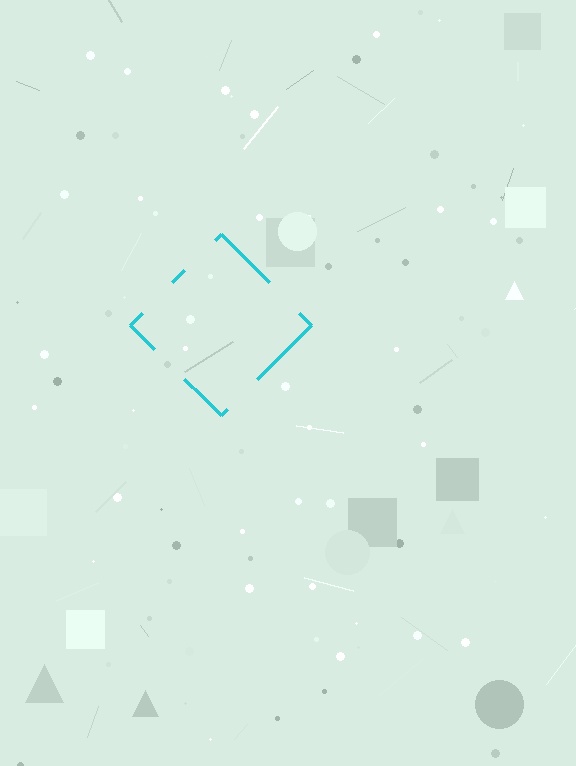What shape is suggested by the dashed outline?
The dashed outline suggests a diamond.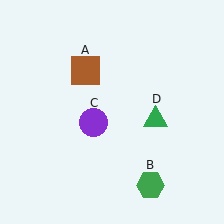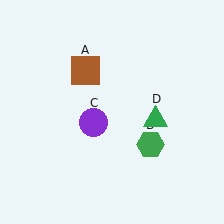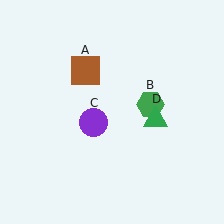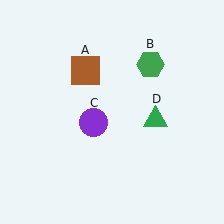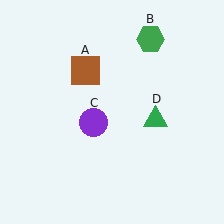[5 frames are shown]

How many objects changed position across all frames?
1 object changed position: green hexagon (object B).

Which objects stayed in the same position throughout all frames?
Brown square (object A) and purple circle (object C) and green triangle (object D) remained stationary.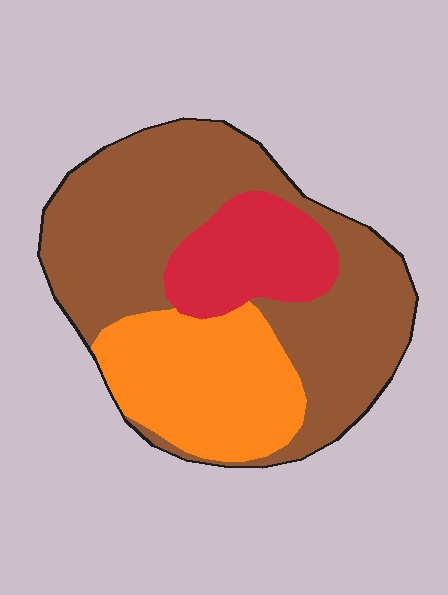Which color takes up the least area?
Red, at roughly 15%.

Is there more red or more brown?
Brown.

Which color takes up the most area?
Brown, at roughly 55%.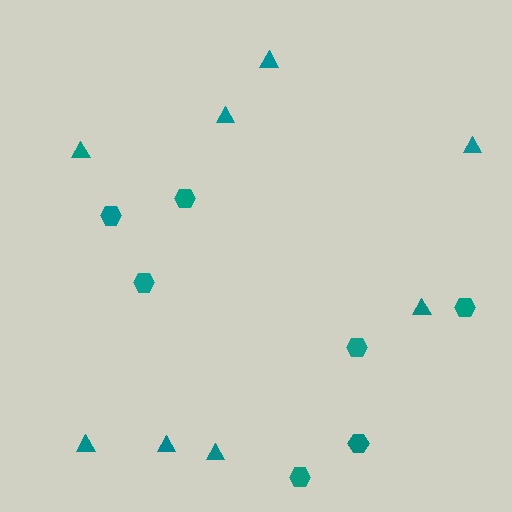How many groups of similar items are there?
There are 2 groups: one group of triangles (8) and one group of hexagons (7).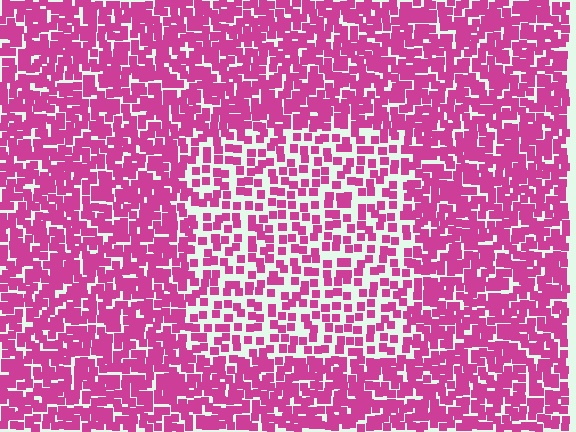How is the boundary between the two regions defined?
The boundary is defined by a change in element density (approximately 1.9x ratio). All elements are the same color, size, and shape.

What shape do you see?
I see a rectangle.